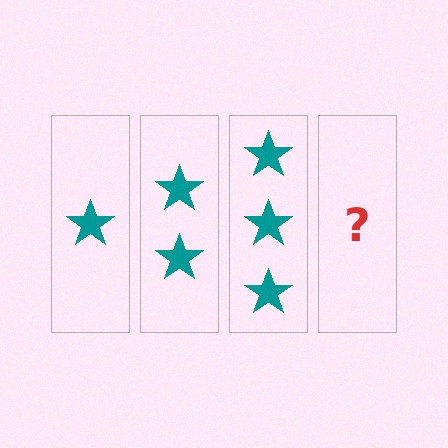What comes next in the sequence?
The next element should be 4 stars.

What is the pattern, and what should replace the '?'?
The pattern is that each step adds one more star. The '?' should be 4 stars.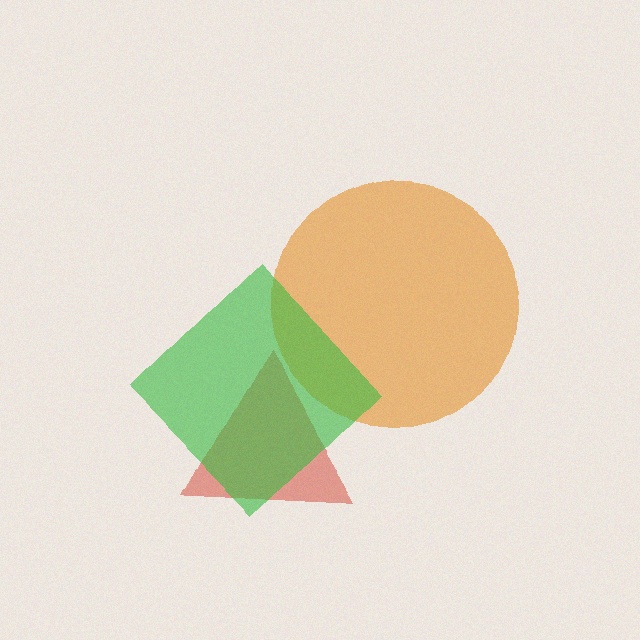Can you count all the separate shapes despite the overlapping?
Yes, there are 3 separate shapes.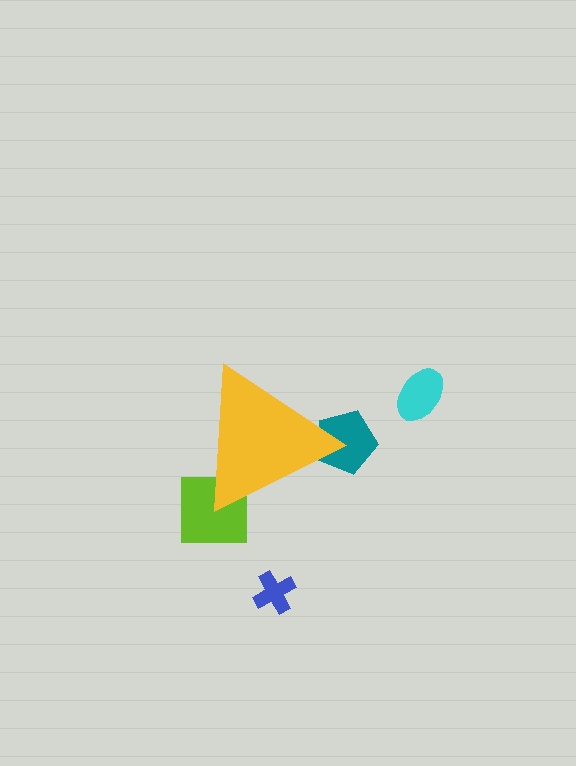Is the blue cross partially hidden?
No, the blue cross is fully visible.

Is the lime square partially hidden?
Yes, the lime square is partially hidden behind the yellow triangle.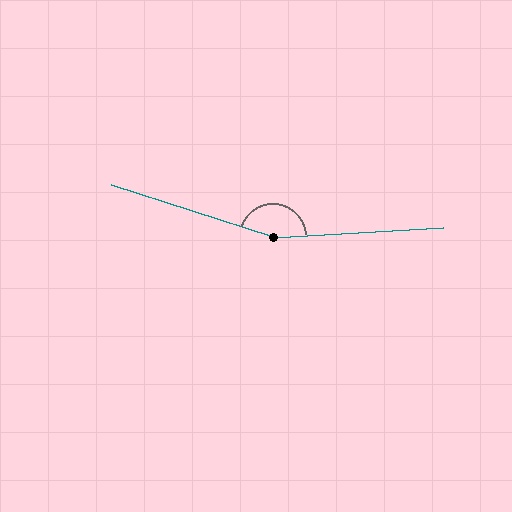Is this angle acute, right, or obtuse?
It is obtuse.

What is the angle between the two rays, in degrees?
Approximately 159 degrees.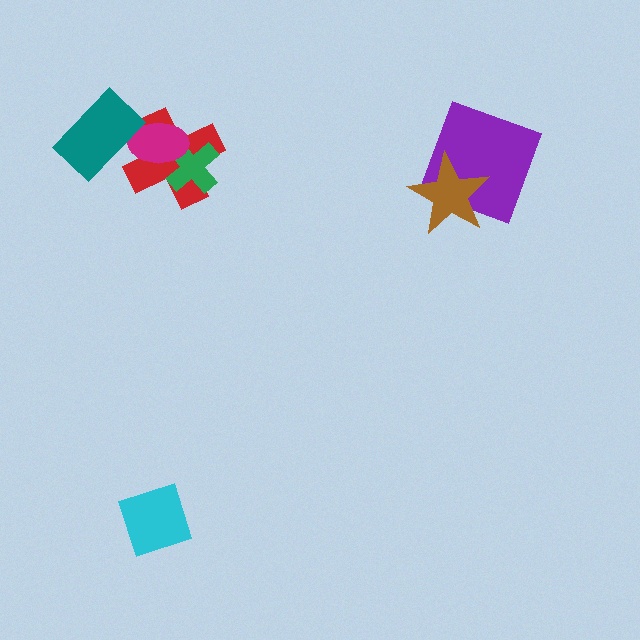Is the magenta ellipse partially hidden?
Yes, it is partially covered by another shape.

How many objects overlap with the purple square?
1 object overlaps with the purple square.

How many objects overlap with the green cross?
2 objects overlap with the green cross.